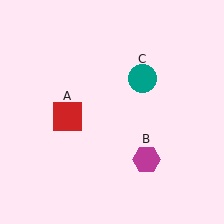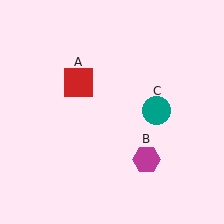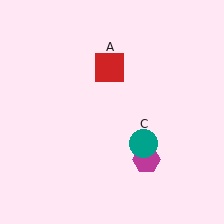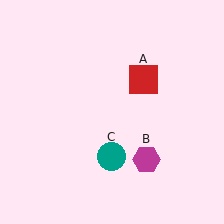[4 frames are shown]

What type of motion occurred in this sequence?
The red square (object A), teal circle (object C) rotated clockwise around the center of the scene.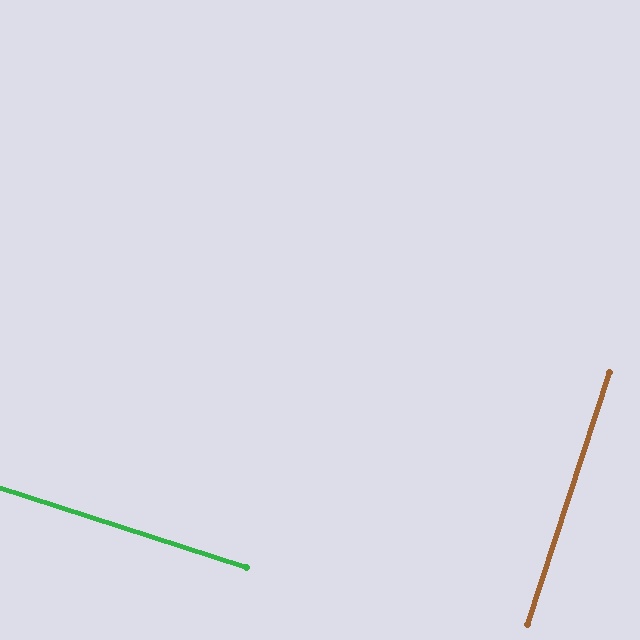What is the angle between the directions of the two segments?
Approximately 90 degrees.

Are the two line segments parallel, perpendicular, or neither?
Perpendicular — they meet at approximately 90°.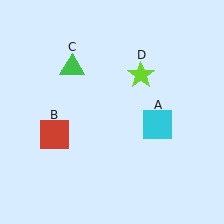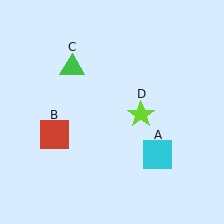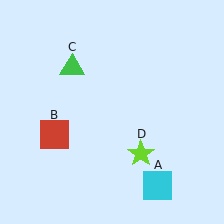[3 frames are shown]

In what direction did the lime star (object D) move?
The lime star (object D) moved down.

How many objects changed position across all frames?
2 objects changed position: cyan square (object A), lime star (object D).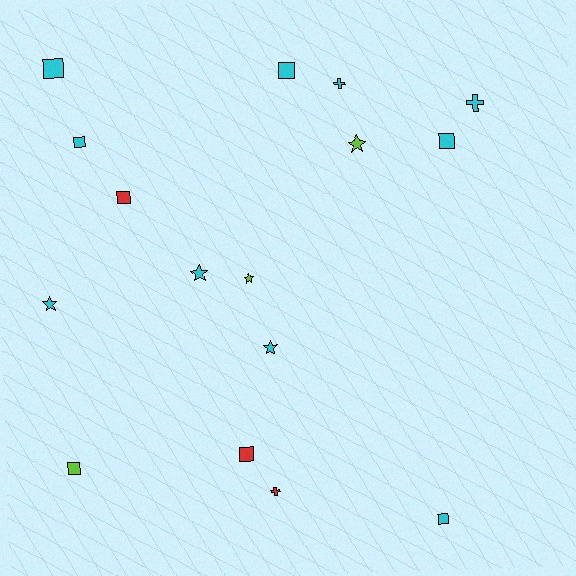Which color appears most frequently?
Cyan, with 10 objects.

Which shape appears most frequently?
Square, with 8 objects.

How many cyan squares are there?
There are 5 cyan squares.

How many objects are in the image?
There are 16 objects.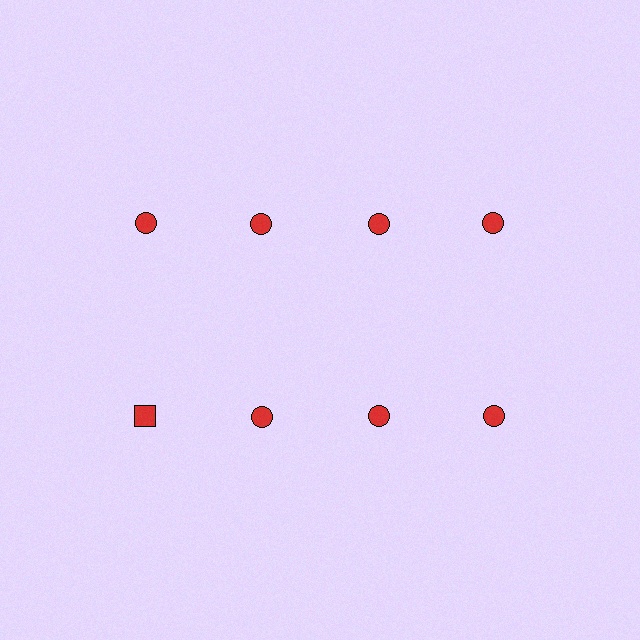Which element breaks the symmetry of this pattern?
The red square in the second row, leftmost column breaks the symmetry. All other shapes are red circles.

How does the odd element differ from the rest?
It has a different shape: square instead of circle.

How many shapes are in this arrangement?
There are 8 shapes arranged in a grid pattern.